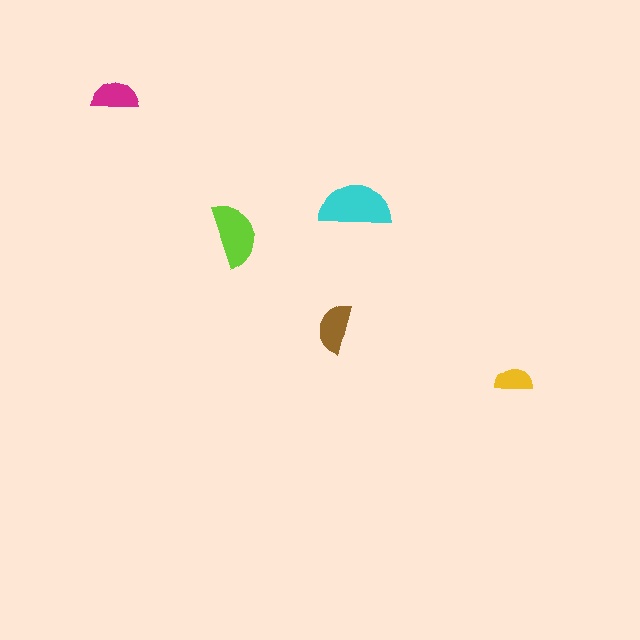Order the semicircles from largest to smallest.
the cyan one, the lime one, the brown one, the magenta one, the yellow one.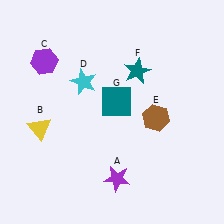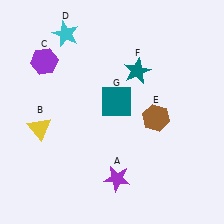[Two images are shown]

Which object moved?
The cyan star (D) moved up.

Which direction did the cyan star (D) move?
The cyan star (D) moved up.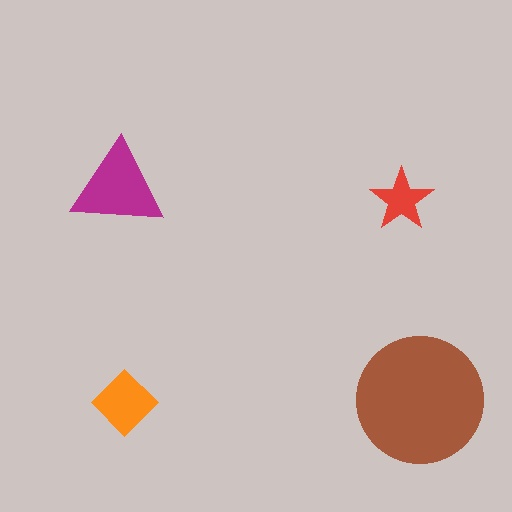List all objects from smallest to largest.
The red star, the orange diamond, the magenta triangle, the brown circle.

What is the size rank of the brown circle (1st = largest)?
1st.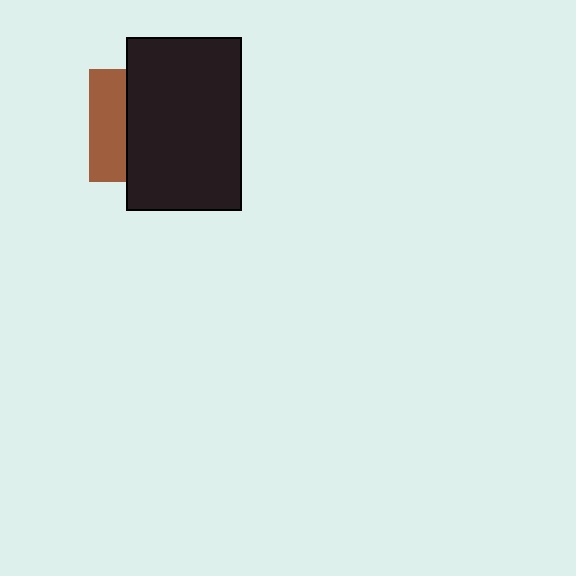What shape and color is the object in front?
The object in front is a black rectangle.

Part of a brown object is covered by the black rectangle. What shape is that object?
It is a square.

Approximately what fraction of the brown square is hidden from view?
Roughly 68% of the brown square is hidden behind the black rectangle.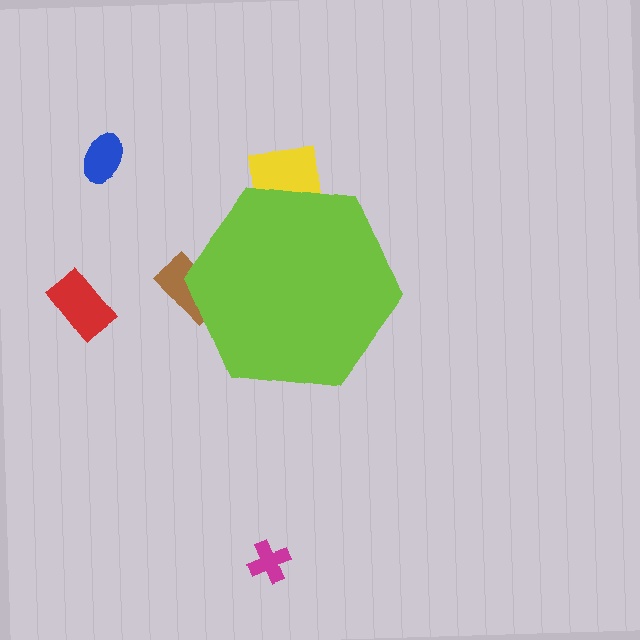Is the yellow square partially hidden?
Yes, the yellow square is partially hidden behind the lime hexagon.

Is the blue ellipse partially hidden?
No, the blue ellipse is fully visible.